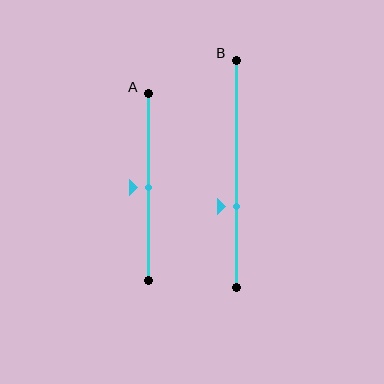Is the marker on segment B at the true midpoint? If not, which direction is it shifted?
No, the marker on segment B is shifted downward by about 15% of the segment length.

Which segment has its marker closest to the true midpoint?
Segment A has its marker closest to the true midpoint.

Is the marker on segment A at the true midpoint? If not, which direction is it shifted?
Yes, the marker on segment A is at the true midpoint.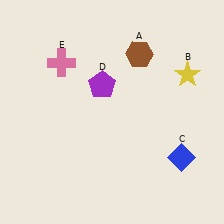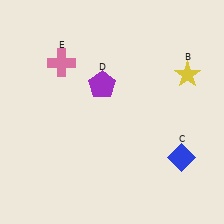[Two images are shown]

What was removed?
The brown hexagon (A) was removed in Image 2.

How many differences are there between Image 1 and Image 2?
There is 1 difference between the two images.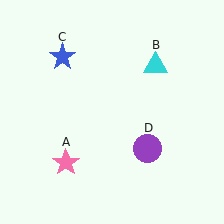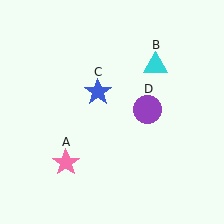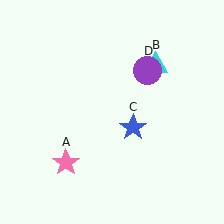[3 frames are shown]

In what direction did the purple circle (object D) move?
The purple circle (object D) moved up.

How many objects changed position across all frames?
2 objects changed position: blue star (object C), purple circle (object D).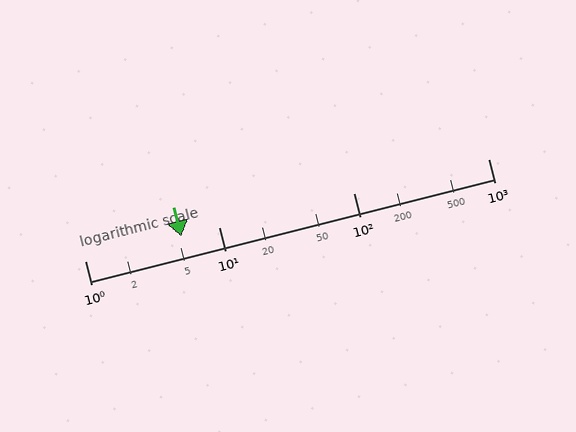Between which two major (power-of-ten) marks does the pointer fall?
The pointer is between 1 and 10.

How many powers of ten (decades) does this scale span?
The scale spans 3 decades, from 1 to 1000.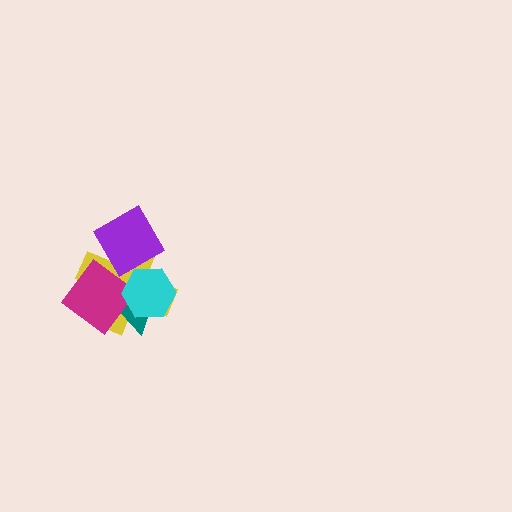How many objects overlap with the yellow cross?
4 objects overlap with the yellow cross.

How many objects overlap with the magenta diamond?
4 objects overlap with the magenta diamond.